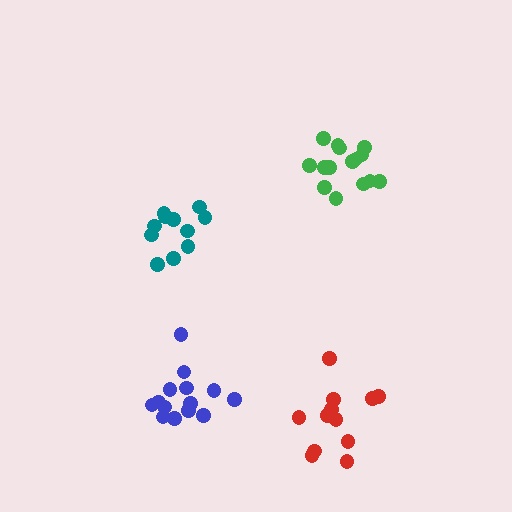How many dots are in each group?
Group 1: 15 dots, Group 2: 11 dots, Group 3: 13 dots, Group 4: 14 dots (53 total).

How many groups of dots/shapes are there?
There are 4 groups.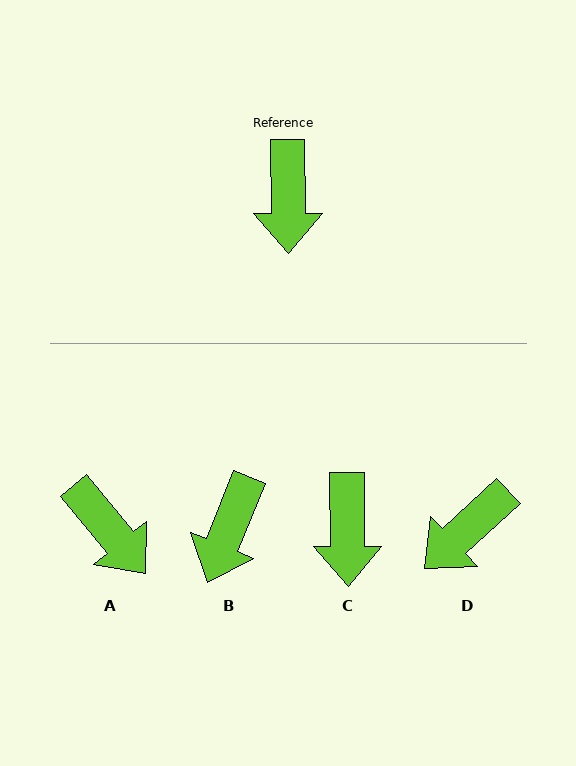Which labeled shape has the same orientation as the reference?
C.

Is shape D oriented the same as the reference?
No, it is off by about 48 degrees.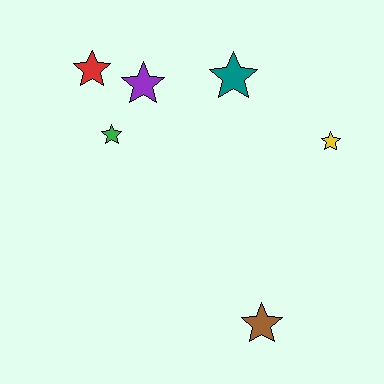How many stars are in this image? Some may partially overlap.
There are 6 stars.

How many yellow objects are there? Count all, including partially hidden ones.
There is 1 yellow object.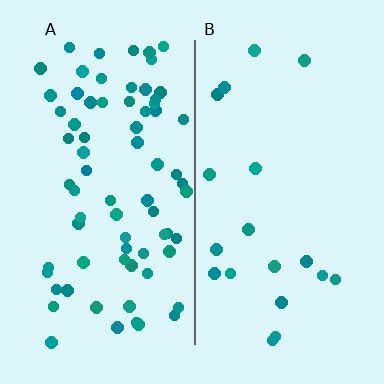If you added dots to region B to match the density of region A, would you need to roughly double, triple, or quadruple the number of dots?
Approximately quadruple.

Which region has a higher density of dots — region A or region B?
A (the left).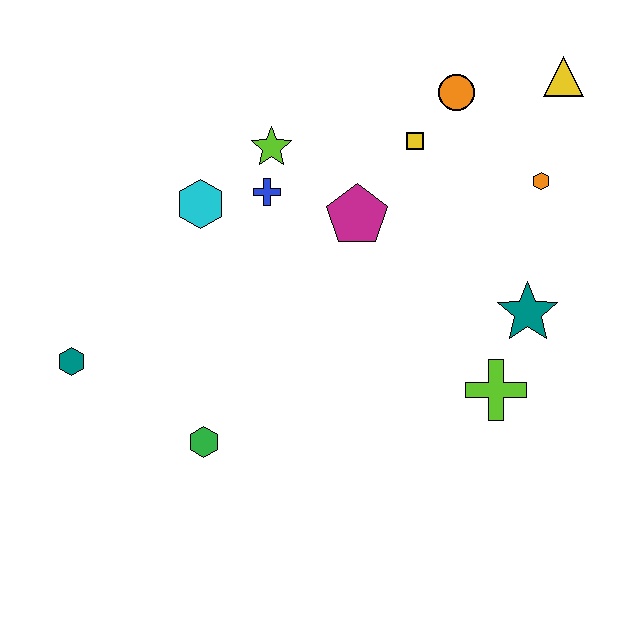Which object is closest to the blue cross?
The lime star is closest to the blue cross.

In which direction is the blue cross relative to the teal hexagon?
The blue cross is to the right of the teal hexagon.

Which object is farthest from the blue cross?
The yellow triangle is farthest from the blue cross.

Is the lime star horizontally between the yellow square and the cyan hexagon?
Yes